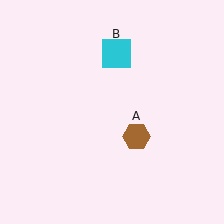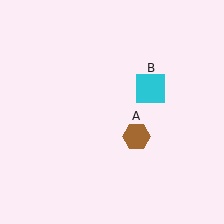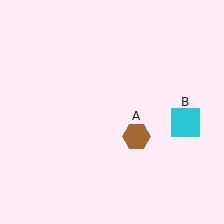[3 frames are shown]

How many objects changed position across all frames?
1 object changed position: cyan square (object B).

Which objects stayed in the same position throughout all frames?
Brown hexagon (object A) remained stationary.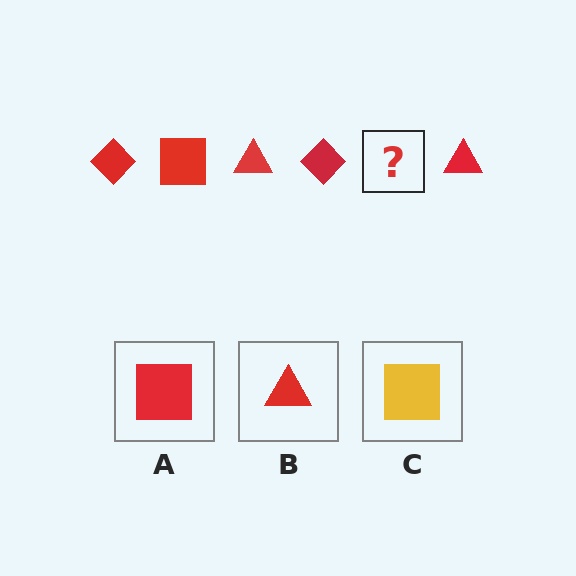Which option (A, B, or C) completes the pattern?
A.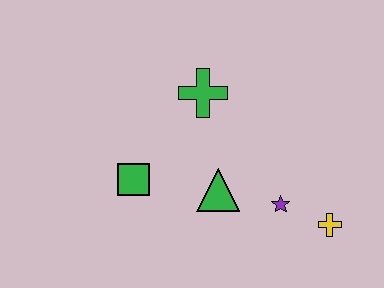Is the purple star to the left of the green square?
No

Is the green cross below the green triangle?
No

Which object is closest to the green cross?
The green triangle is closest to the green cross.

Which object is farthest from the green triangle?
The yellow cross is farthest from the green triangle.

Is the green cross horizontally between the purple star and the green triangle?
No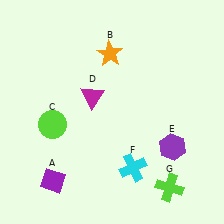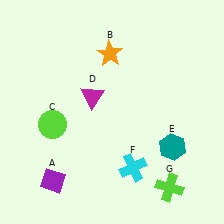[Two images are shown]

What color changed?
The hexagon (E) changed from purple in Image 1 to teal in Image 2.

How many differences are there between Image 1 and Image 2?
There is 1 difference between the two images.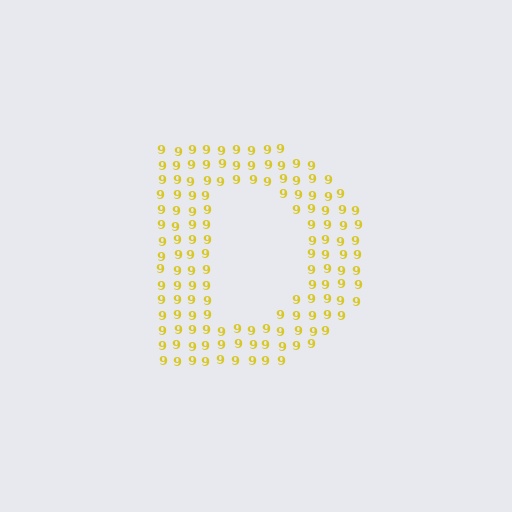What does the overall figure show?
The overall figure shows the letter D.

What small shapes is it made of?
It is made of small digit 9's.